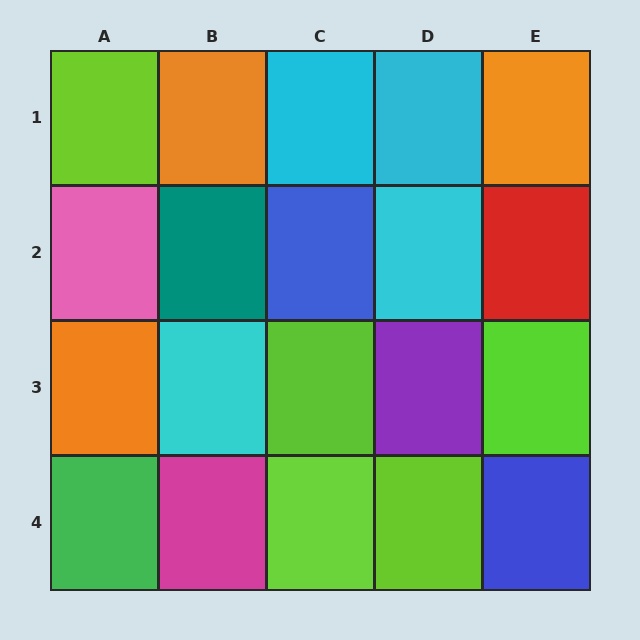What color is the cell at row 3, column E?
Lime.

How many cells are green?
1 cell is green.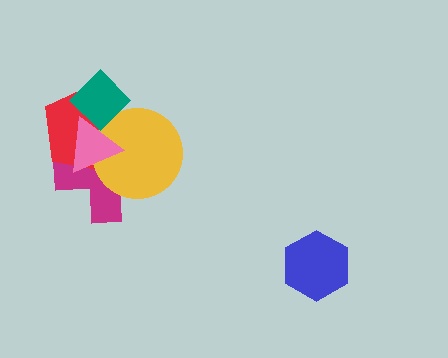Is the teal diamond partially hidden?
Yes, it is partially covered by another shape.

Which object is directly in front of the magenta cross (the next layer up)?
The red pentagon is directly in front of the magenta cross.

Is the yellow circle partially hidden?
Yes, it is partially covered by another shape.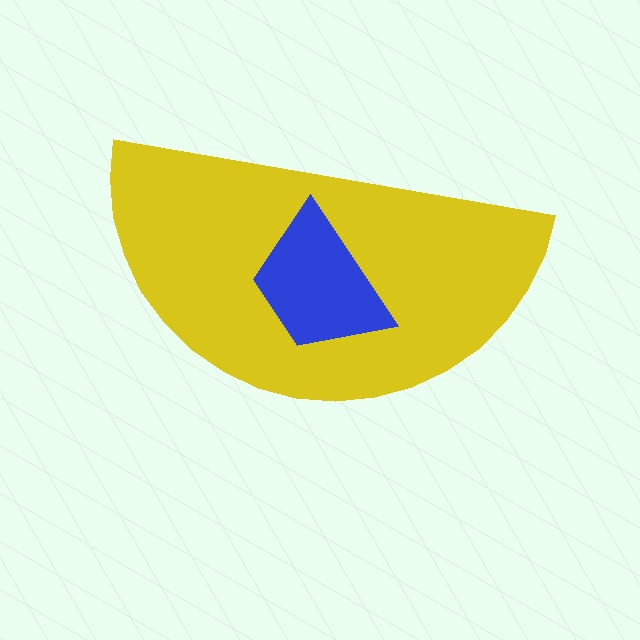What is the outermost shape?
The yellow semicircle.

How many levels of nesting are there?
2.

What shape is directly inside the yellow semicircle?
The blue trapezoid.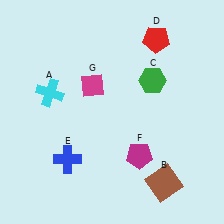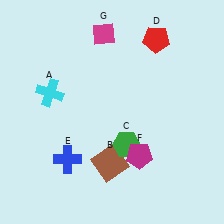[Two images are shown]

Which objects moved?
The objects that moved are: the brown square (B), the green hexagon (C), the magenta diamond (G).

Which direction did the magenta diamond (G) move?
The magenta diamond (G) moved up.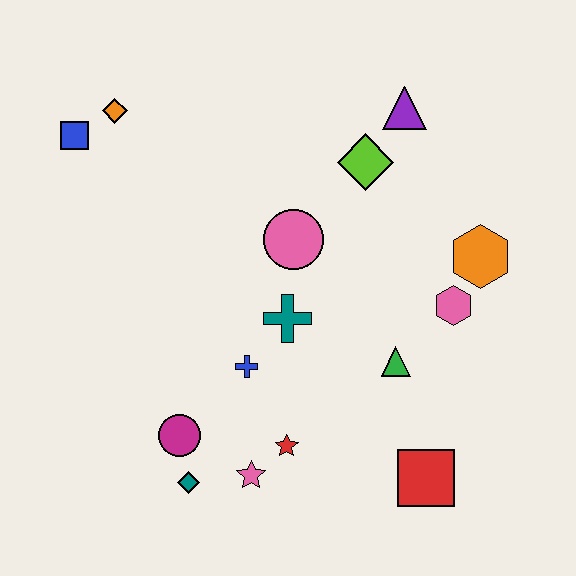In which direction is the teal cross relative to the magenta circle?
The teal cross is above the magenta circle.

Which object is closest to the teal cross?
The blue cross is closest to the teal cross.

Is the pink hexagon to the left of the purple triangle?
No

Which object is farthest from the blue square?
The red square is farthest from the blue square.